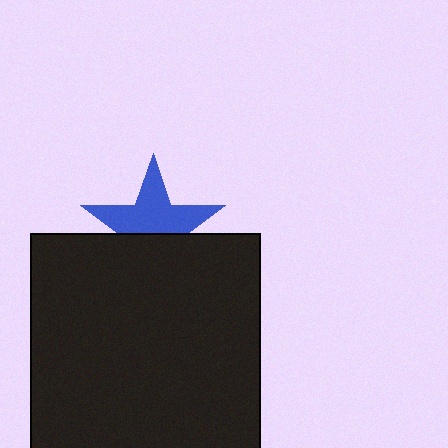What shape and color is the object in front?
The object in front is a black square.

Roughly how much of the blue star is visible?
About half of it is visible (roughly 59%).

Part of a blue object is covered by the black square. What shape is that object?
It is a star.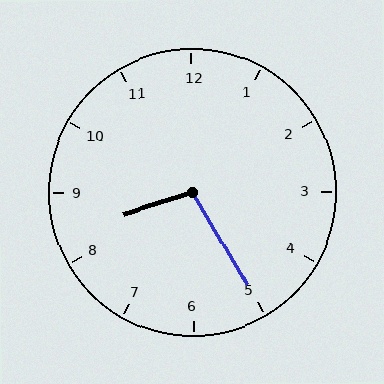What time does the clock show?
8:25.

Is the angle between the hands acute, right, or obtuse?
It is obtuse.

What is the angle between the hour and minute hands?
Approximately 102 degrees.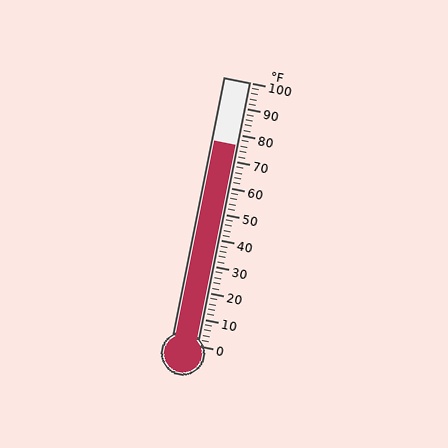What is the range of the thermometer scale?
The thermometer scale ranges from 0°F to 100°F.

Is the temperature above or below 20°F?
The temperature is above 20°F.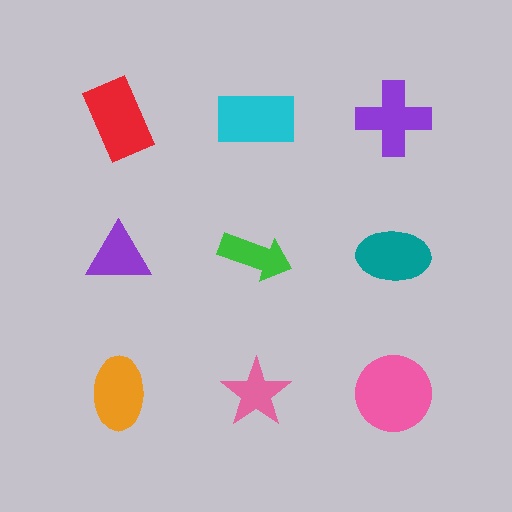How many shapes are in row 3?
3 shapes.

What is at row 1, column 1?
A red rectangle.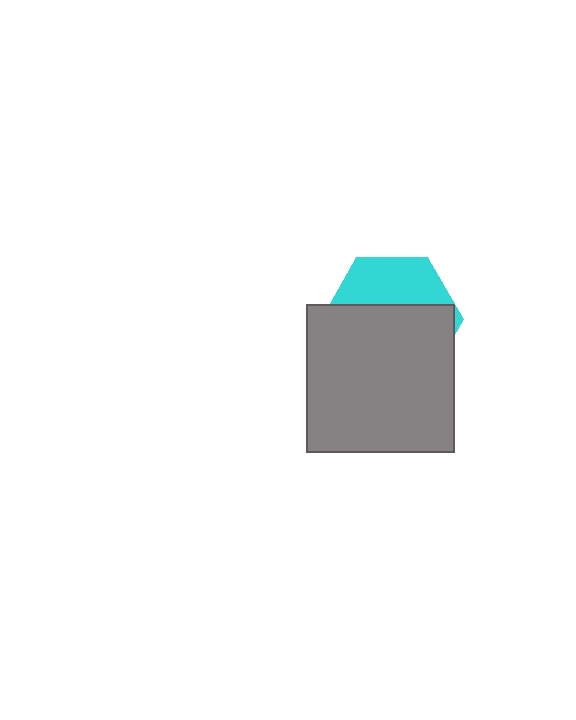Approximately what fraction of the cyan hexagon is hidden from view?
Roughly 65% of the cyan hexagon is hidden behind the gray square.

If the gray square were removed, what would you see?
You would see the complete cyan hexagon.